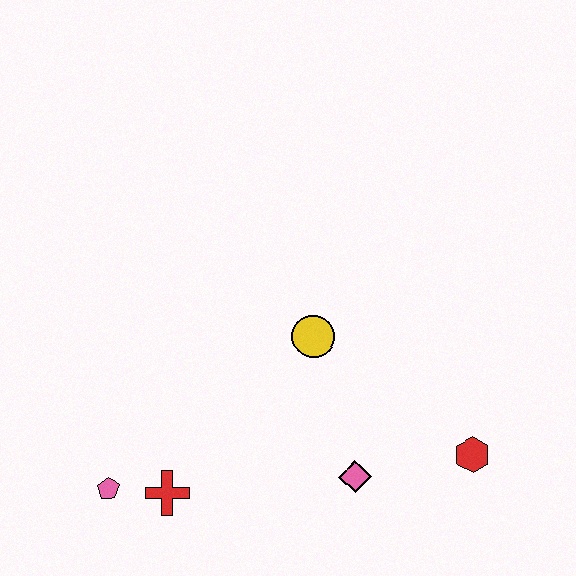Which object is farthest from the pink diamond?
The pink pentagon is farthest from the pink diamond.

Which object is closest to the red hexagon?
The pink diamond is closest to the red hexagon.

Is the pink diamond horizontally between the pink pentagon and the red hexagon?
Yes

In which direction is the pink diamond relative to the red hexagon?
The pink diamond is to the left of the red hexagon.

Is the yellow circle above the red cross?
Yes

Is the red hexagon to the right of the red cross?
Yes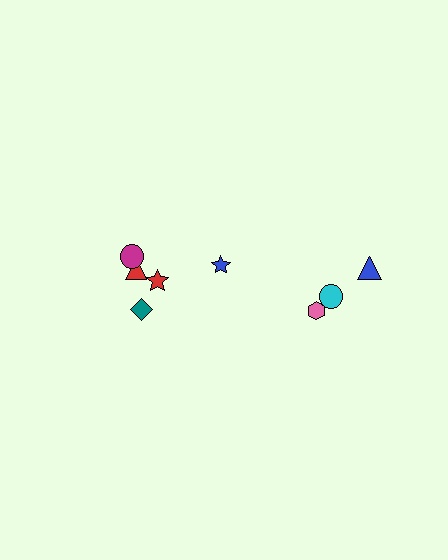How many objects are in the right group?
There are 3 objects.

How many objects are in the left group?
There are 5 objects.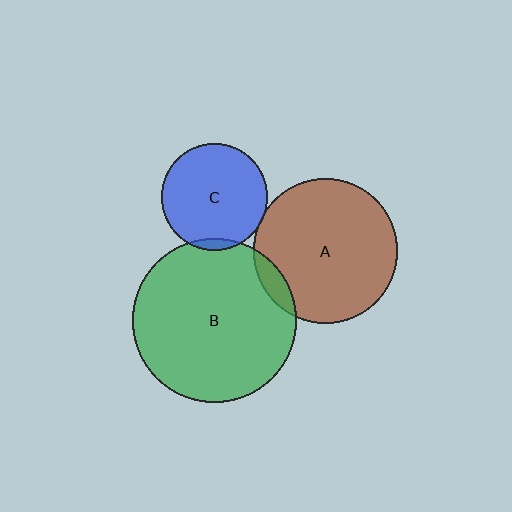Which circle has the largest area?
Circle B (green).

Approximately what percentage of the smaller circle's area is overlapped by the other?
Approximately 5%.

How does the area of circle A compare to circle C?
Approximately 1.8 times.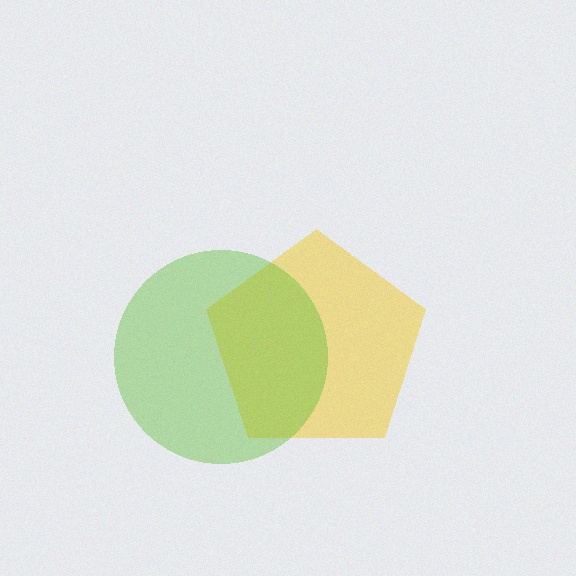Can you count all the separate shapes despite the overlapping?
Yes, there are 2 separate shapes.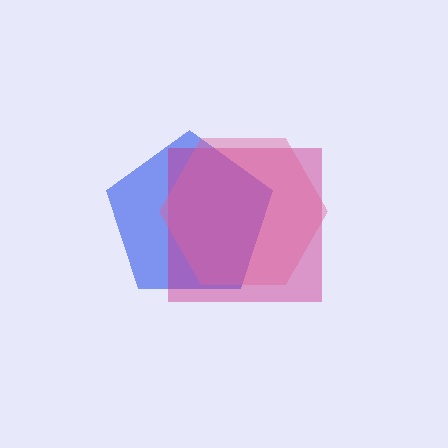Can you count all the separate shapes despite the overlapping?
Yes, there are 3 separate shapes.